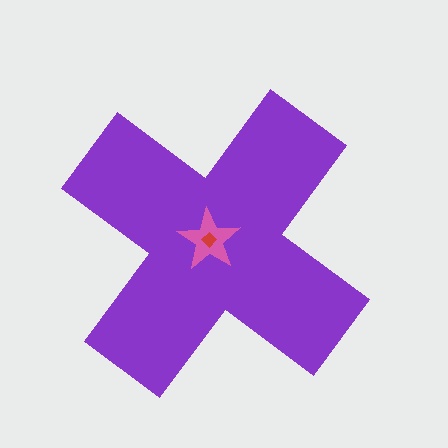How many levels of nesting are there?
3.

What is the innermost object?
The red diamond.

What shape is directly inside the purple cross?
The pink star.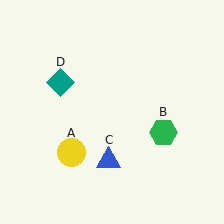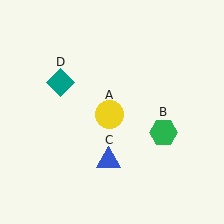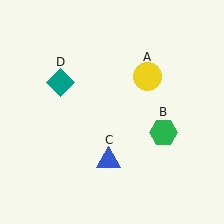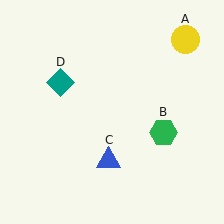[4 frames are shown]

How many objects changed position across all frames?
1 object changed position: yellow circle (object A).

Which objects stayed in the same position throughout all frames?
Green hexagon (object B) and blue triangle (object C) and teal diamond (object D) remained stationary.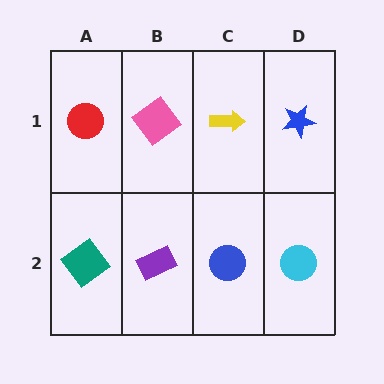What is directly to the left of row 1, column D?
A yellow arrow.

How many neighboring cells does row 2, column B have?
3.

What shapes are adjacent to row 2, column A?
A red circle (row 1, column A), a purple rectangle (row 2, column B).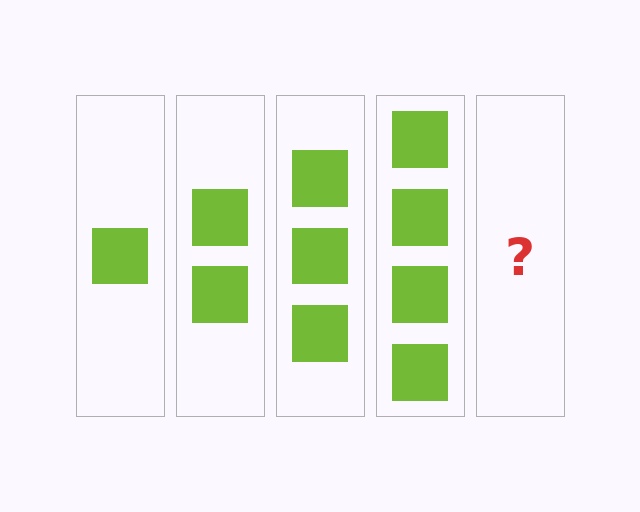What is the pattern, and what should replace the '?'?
The pattern is that each step adds one more square. The '?' should be 5 squares.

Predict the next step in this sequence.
The next step is 5 squares.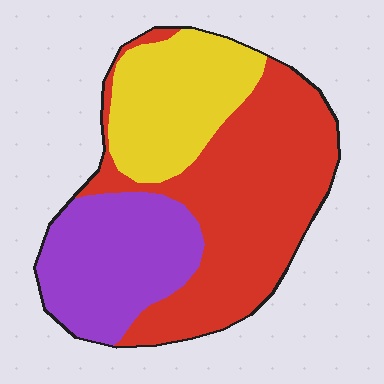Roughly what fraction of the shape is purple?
Purple takes up between a sixth and a third of the shape.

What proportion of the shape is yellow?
Yellow takes up between a sixth and a third of the shape.